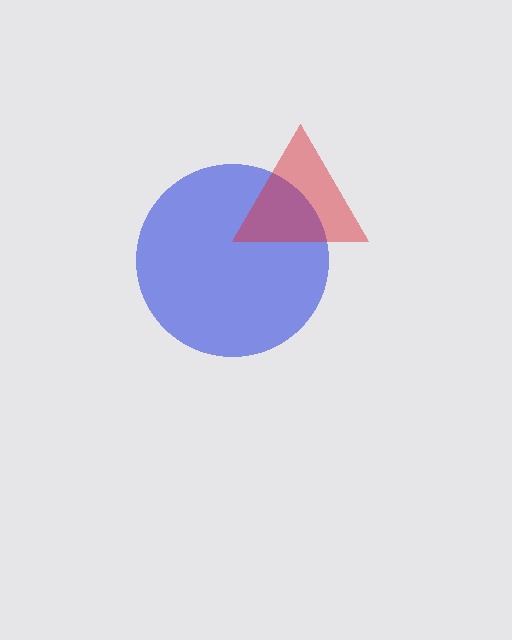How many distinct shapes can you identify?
There are 2 distinct shapes: a blue circle, a red triangle.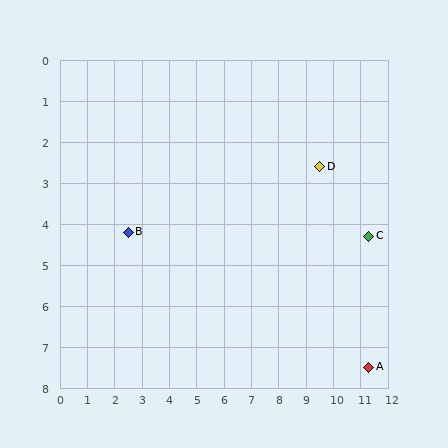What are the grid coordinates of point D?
Point D is at approximately (9.5, 2.6).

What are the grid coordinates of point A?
Point A is at approximately (11.3, 7.5).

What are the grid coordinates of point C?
Point C is at approximately (11.3, 4.3).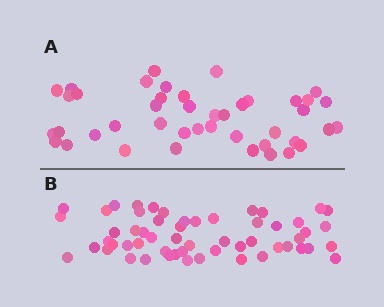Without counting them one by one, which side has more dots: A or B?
Region B (the bottom region) has more dots.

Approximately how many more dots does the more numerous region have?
Region B has approximately 15 more dots than region A.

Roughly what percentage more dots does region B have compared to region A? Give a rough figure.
About 30% more.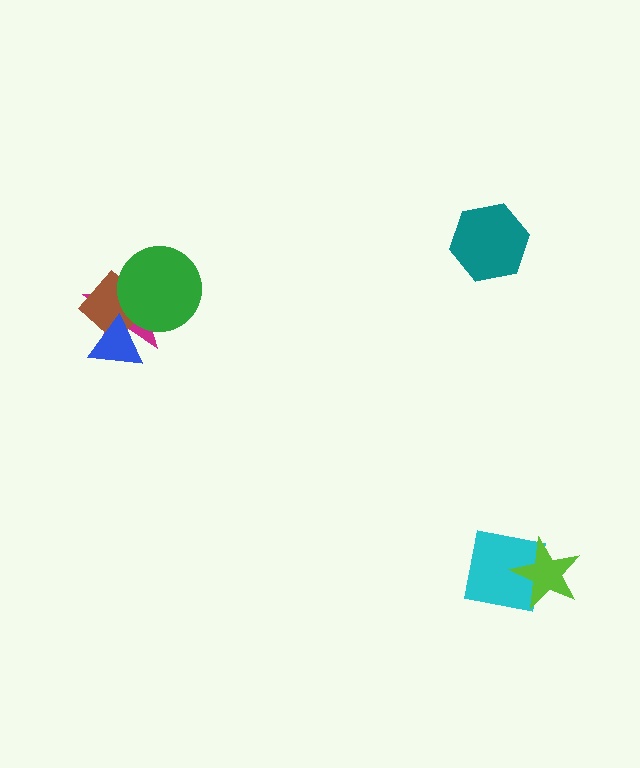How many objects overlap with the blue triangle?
2 objects overlap with the blue triangle.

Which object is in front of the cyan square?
The lime star is in front of the cyan square.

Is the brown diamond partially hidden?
Yes, it is partially covered by another shape.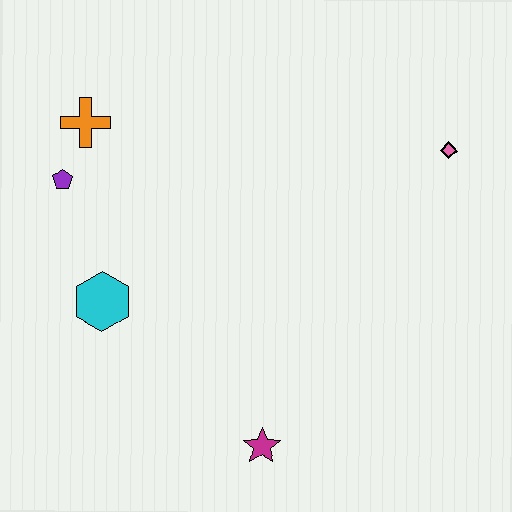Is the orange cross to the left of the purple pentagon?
No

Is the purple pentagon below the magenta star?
No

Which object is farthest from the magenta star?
The orange cross is farthest from the magenta star.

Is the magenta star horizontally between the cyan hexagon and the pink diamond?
Yes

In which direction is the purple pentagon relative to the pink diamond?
The purple pentagon is to the left of the pink diamond.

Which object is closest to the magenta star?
The cyan hexagon is closest to the magenta star.